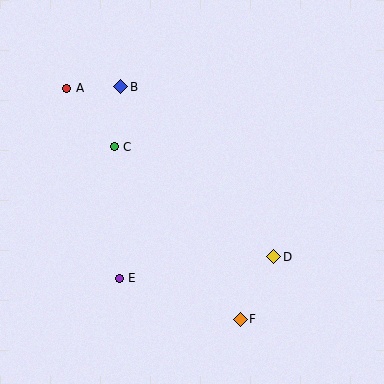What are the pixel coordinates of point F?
Point F is at (240, 319).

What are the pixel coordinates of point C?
Point C is at (114, 147).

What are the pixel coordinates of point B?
Point B is at (121, 87).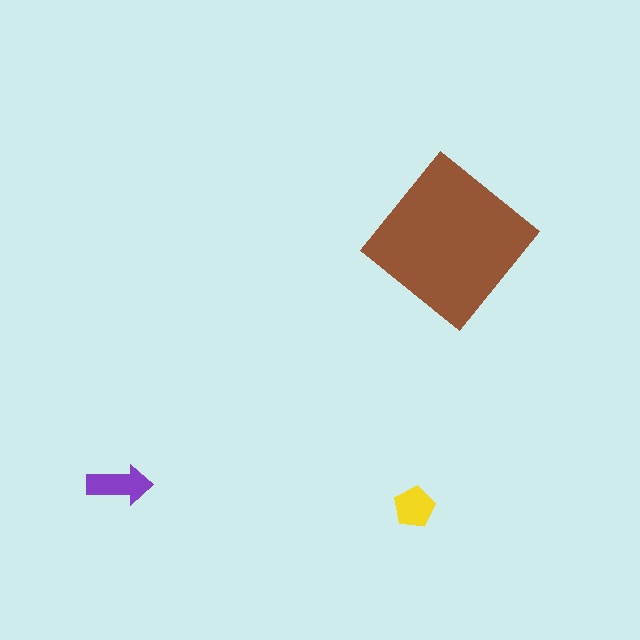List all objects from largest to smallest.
The brown diamond, the purple arrow, the yellow pentagon.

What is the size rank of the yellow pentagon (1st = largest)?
3rd.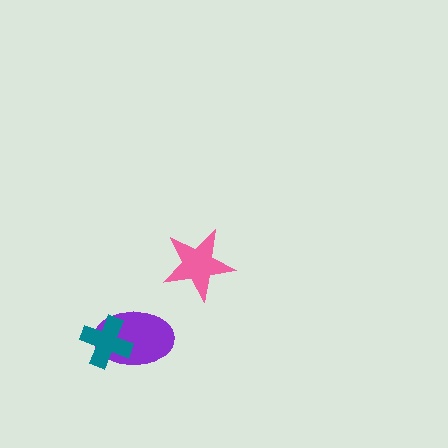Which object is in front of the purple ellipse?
The teal cross is in front of the purple ellipse.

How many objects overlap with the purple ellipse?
1 object overlaps with the purple ellipse.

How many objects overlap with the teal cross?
1 object overlaps with the teal cross.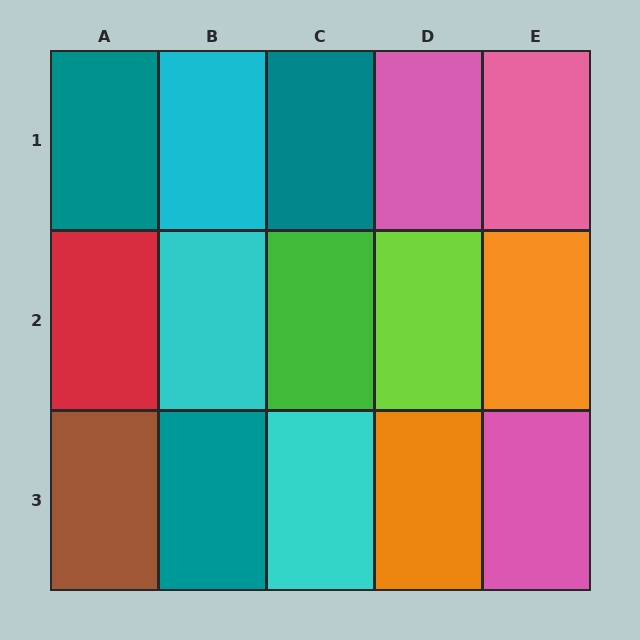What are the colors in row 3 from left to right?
Brown, teal, cyan, orange, pink.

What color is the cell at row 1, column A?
Teal.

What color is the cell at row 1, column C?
Teal.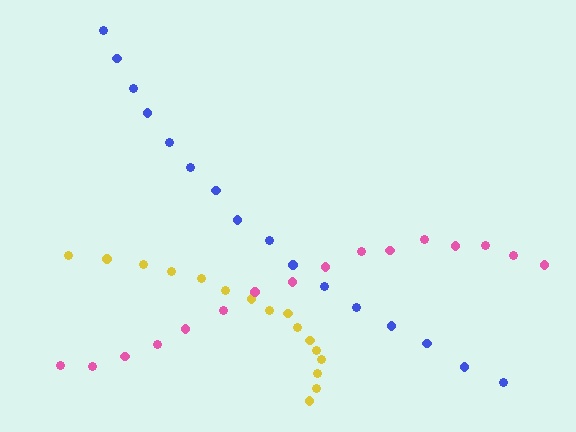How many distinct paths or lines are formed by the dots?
There are 3 distinct paths.